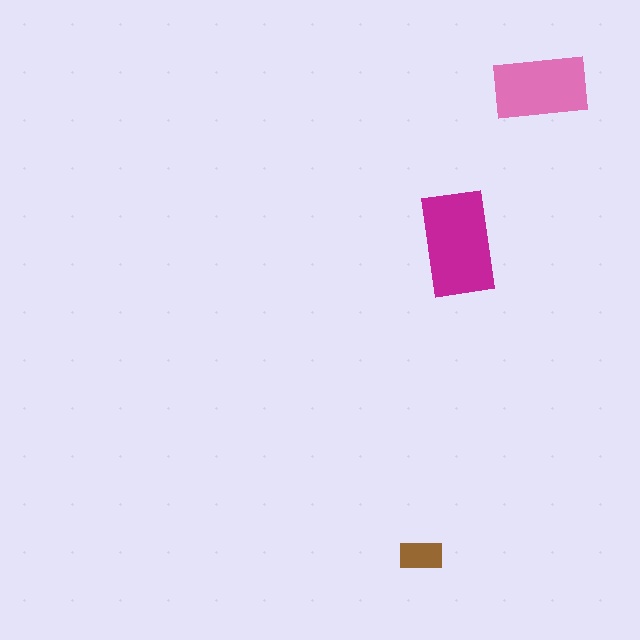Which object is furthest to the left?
The brown rectangle is leftmost.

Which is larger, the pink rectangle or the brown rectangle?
The pink one.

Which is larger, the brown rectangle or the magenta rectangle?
The magenta one.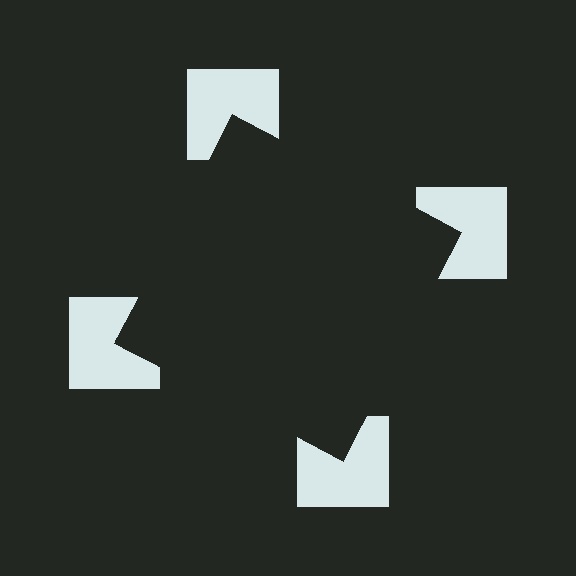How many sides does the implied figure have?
4 sides.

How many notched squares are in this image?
There are 4 — one at each vertex of the illusory square.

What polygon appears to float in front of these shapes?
An illusory square — its edges are inferred from the aligned wedge cuts in the notched squares, not physically drawn.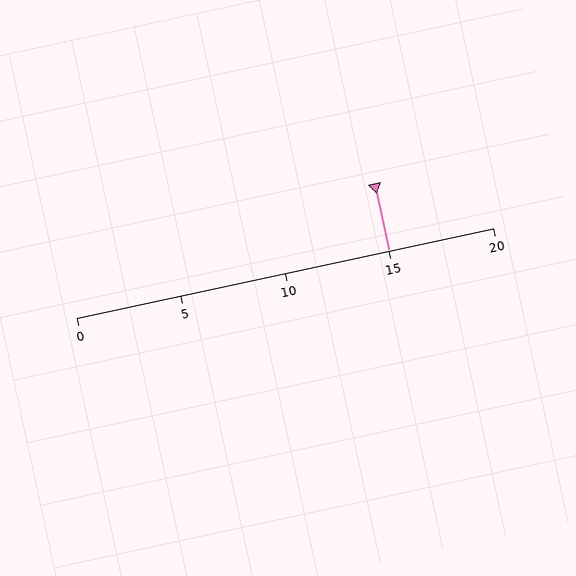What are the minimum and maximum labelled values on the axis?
The axis runs from 0 to 20.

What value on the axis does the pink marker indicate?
The marker indicates approximately 15.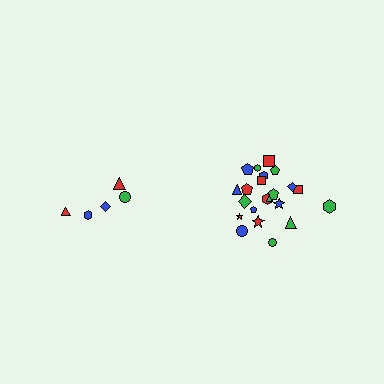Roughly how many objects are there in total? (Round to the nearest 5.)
Roughly 25 objects in total.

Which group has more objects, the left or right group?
The right group.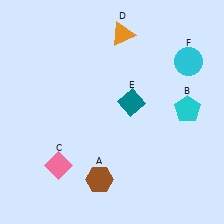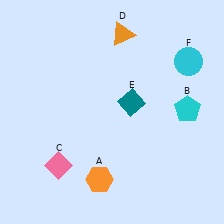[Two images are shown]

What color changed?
The hexagon (A) changed from brown in Image 1 to orange in Image 2.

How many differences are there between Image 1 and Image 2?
There is 1 difference between the two images.